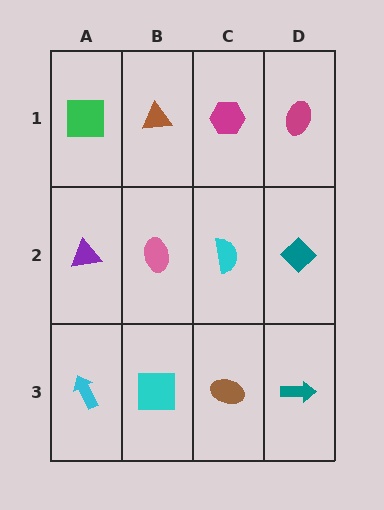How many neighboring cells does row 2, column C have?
4.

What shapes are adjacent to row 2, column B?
A brown triangle (row 1, column B), a cyan square (row 3, column B), a purple triangle (row 2, column A), a cyan semicircle (row 2, column C).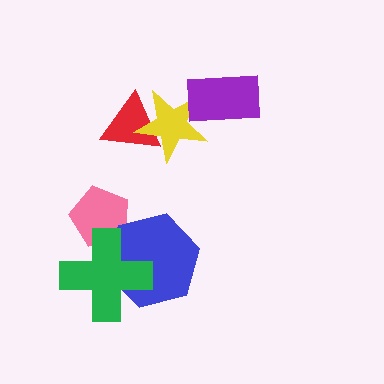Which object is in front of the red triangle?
The yellow star is in front of the red triangle.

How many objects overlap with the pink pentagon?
2 objects overlap with the pink pentagon.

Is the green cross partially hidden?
No, no other shape covers it.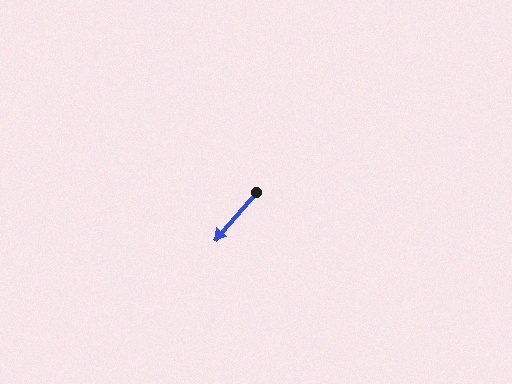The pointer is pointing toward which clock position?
Roughly 7 o'clock.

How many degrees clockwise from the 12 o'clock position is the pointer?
Approximately 221 degrees.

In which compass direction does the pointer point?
Southwest.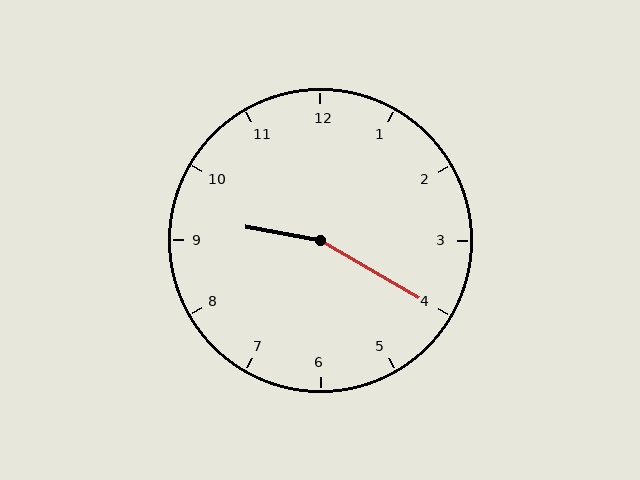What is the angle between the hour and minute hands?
Approximately 160 degrees.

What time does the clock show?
9:20.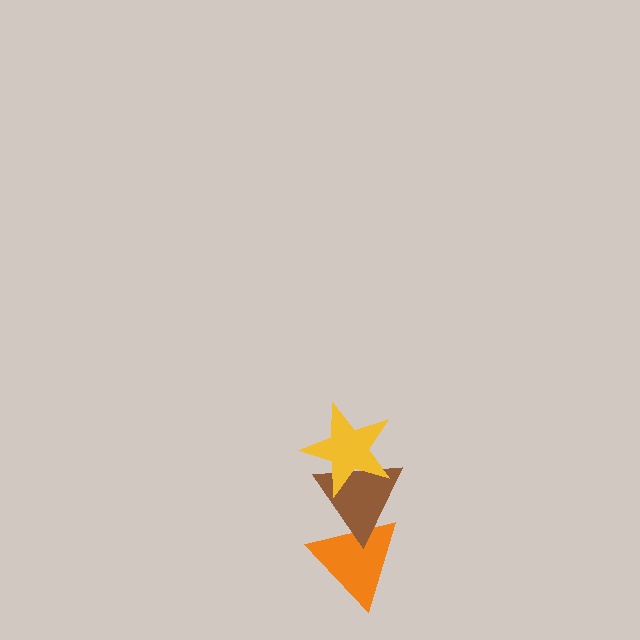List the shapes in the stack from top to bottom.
From top to bottom: the yellow star, the brown triangle, the orange triangle.